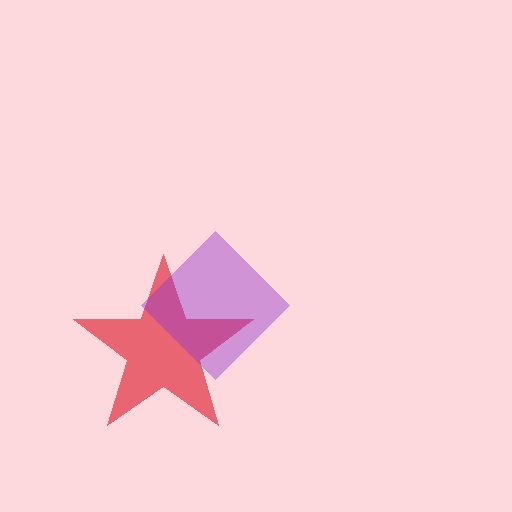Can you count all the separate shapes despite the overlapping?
Yes, there are 2 separate shapes.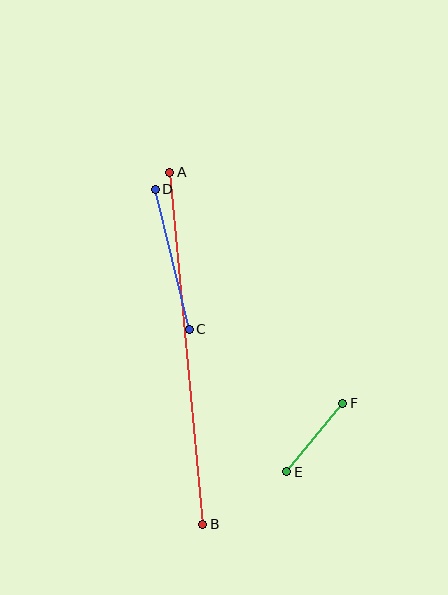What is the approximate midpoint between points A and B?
The midpoint is at approximately (186, 348) pixels.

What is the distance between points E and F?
The distance is approximately 88 pixels.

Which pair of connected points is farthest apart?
Points A and B are farthest apart.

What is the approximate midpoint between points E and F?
The midpoint is at approximately (315, 437) pixels.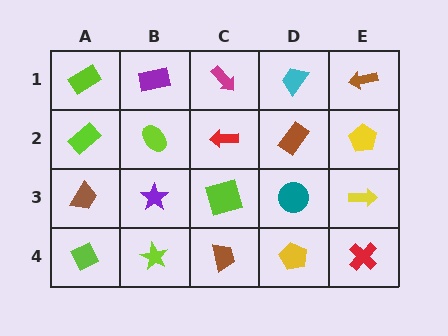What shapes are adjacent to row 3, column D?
A brown rectangle (row 2, column D), a yellow pentagon (row 4, column D), a lime square (row 3, column C), a yellow arrow (row 3, column E).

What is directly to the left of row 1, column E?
A cyan trapezoid.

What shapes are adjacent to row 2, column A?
A lime rectangle (row 1, column A), a brown trapezoid (row 3, column A), a lime ellipse (row 2, column B).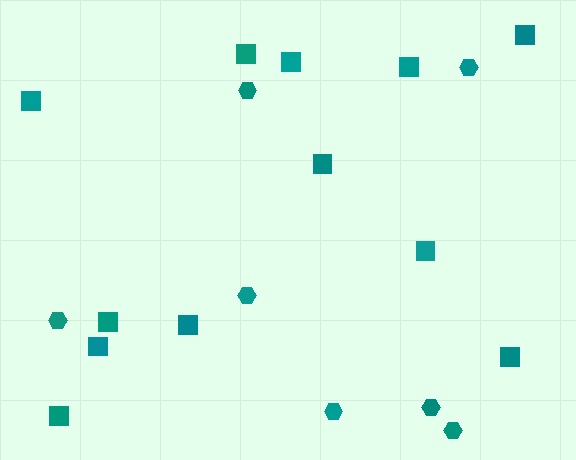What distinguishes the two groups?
There are 2 groups: one group of squares (12) and one group of hexagons (7).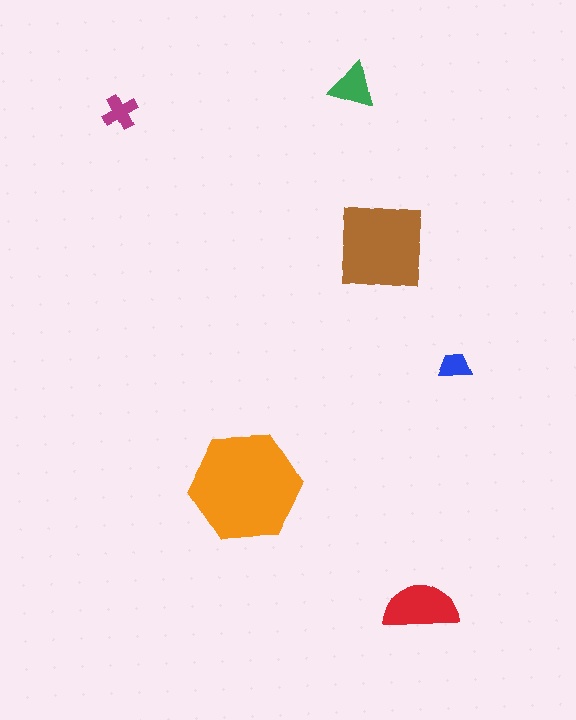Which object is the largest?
The orange hexagon.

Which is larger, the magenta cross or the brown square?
The brown square.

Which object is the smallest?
The blue trapezoid.